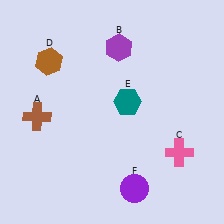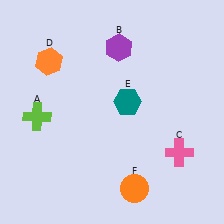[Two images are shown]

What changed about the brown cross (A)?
In Image 1, A is brown. In Image 2, it changed to lime.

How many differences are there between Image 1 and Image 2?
There are 3 differences between the two images.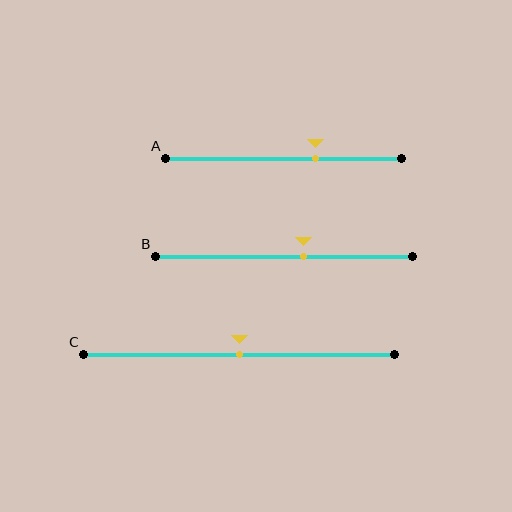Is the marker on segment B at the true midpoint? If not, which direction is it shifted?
No, the marker on segment B is shifted to the right by about 8% of the segment length.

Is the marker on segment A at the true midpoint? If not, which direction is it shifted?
No, the marker on segment A is shifted to the right by about 14% of the segment length.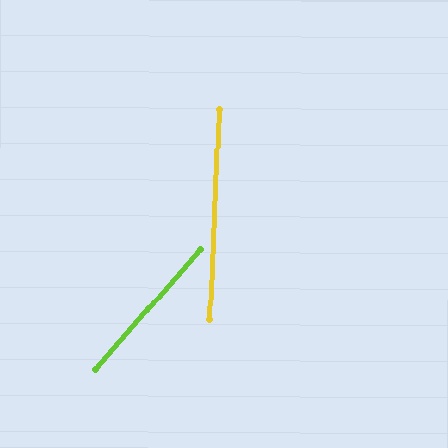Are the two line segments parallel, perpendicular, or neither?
Neither parallel nor perpendicular — they differ by about 38°.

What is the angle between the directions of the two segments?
Approximately 38 degrees.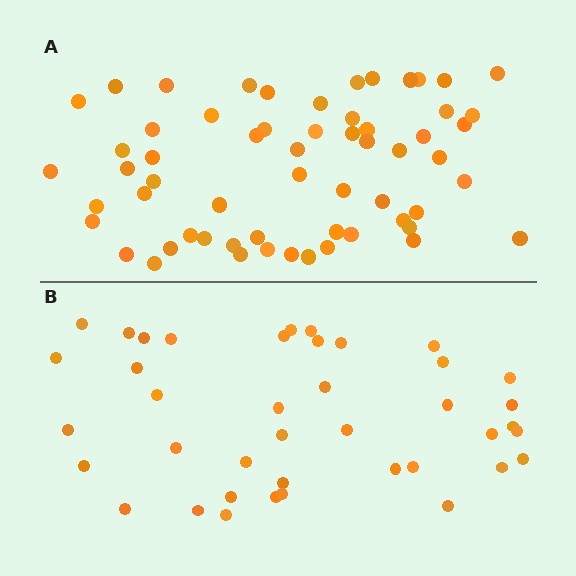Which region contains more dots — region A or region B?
Region A (the top region) has more dots.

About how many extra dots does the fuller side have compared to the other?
Region A has approximately 20 more dots than region B.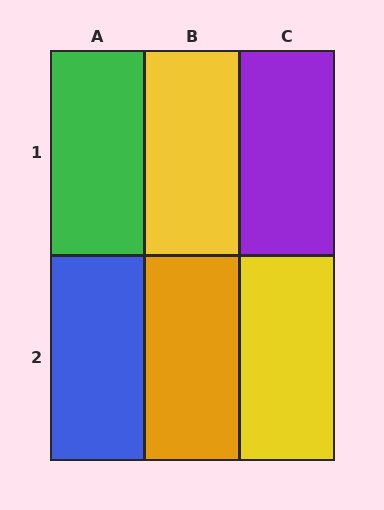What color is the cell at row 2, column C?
Yellow.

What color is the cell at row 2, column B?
Orange.